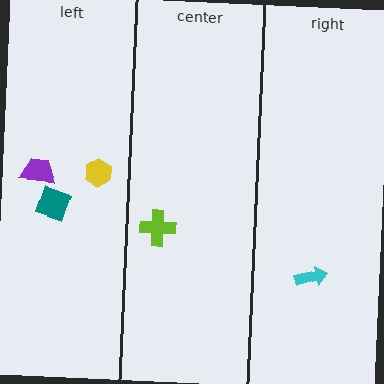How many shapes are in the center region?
1.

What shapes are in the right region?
The cyan arrow.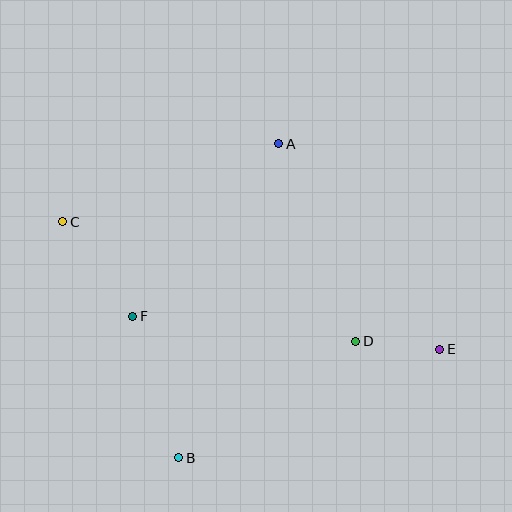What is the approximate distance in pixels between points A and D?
The distance between A and D is approximately 212 pixels.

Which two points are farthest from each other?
Points C and E are farthest from each other.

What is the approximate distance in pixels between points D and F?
The distance between D and F is approximately 224 pixels.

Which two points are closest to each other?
Points D and E are closest to each other.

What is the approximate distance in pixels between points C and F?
The distance between C and F is approximately 118 pixels.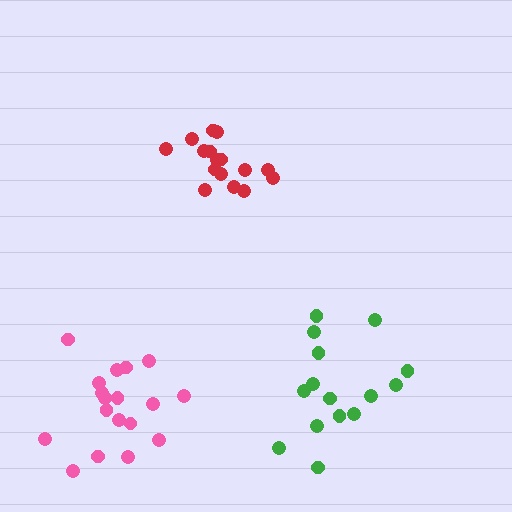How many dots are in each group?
Group 1: 15 dots, Group 2: 16 dots, Group 3: 18 dots (49 total).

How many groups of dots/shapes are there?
There are 3 groups.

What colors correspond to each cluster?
The clusters are colored: green, red, pink.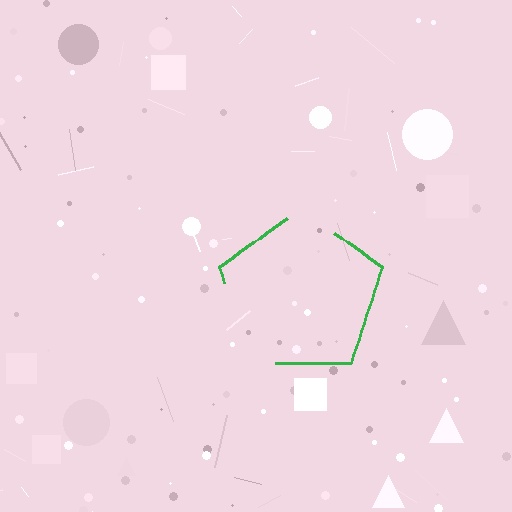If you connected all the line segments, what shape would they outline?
They would outline a pentagon.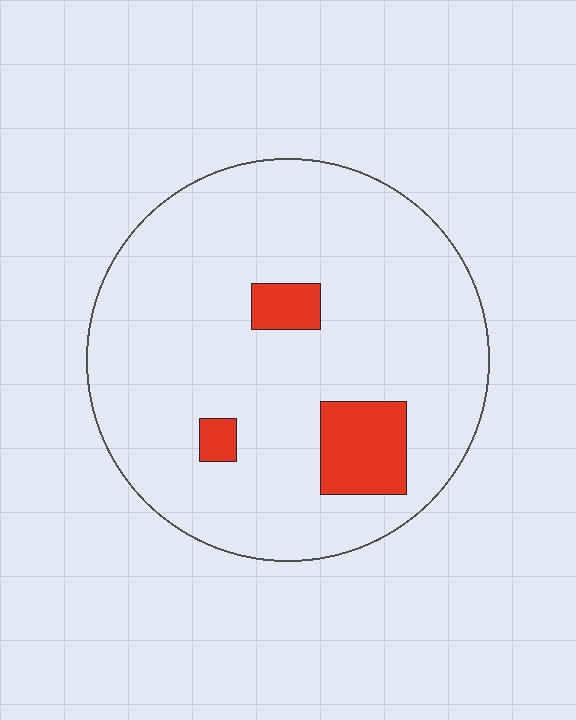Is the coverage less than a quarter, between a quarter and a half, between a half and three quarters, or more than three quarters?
Less than a quarter.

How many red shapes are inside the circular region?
3.